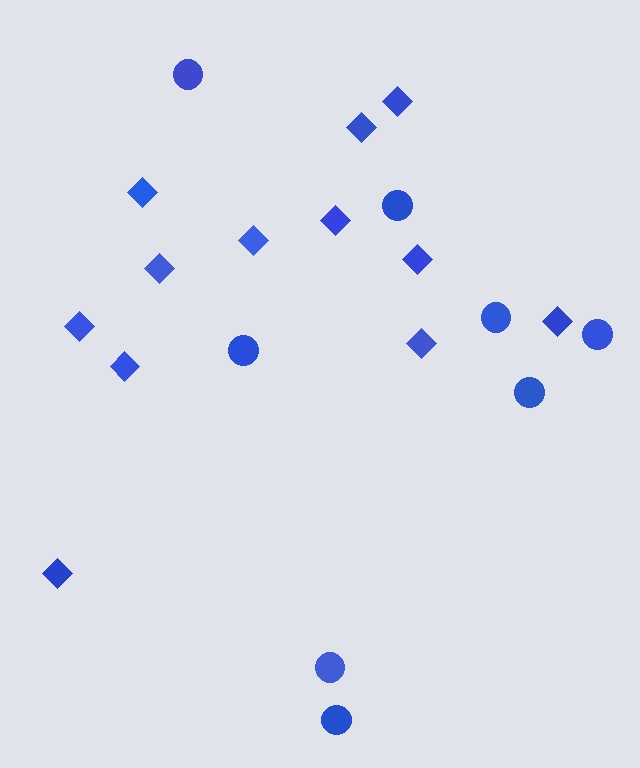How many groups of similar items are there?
There are 2 groups: one group of diamonds (12) and one group of circles (8).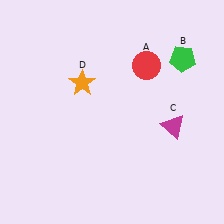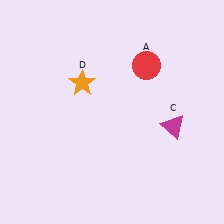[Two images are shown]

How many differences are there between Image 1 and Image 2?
There is 1 difference between the two images.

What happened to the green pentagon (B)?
The green pentagon (B) was removed in Image 2. It was in the top-right area of Image 1.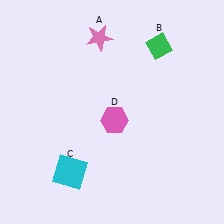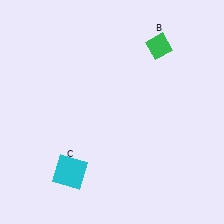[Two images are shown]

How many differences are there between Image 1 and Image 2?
There are 2 differences between the two images.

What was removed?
The pink star (A), the pink hexagon (D) were removed in Image 2.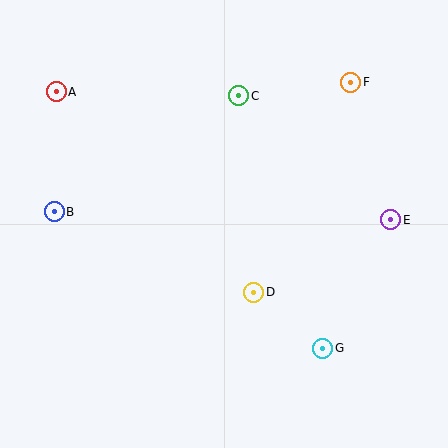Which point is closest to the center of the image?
Point D at (254, 292) is closest to the center.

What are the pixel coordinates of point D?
Point D is at (254, 292).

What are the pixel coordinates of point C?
Point C is at (239, 96).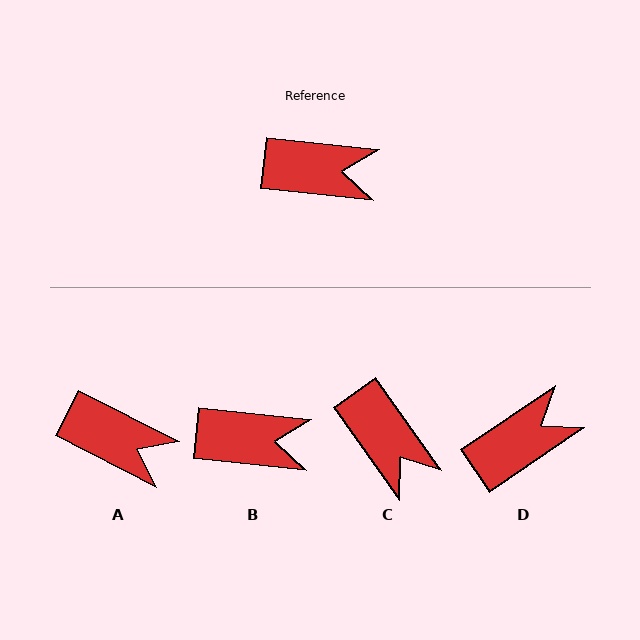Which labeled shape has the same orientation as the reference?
B.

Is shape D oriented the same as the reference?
No, it is off by about 41 degrees.